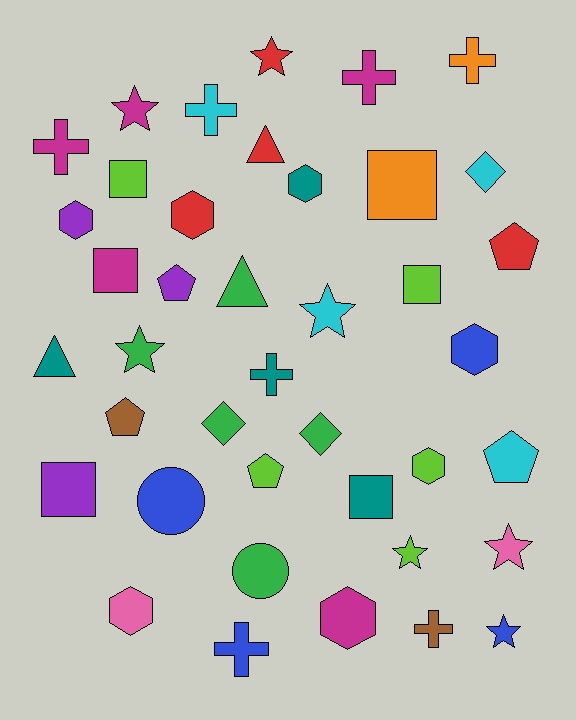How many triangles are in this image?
There are 3 triangles.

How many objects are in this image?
There are 40 objects.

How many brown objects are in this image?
There are 2 brown objects.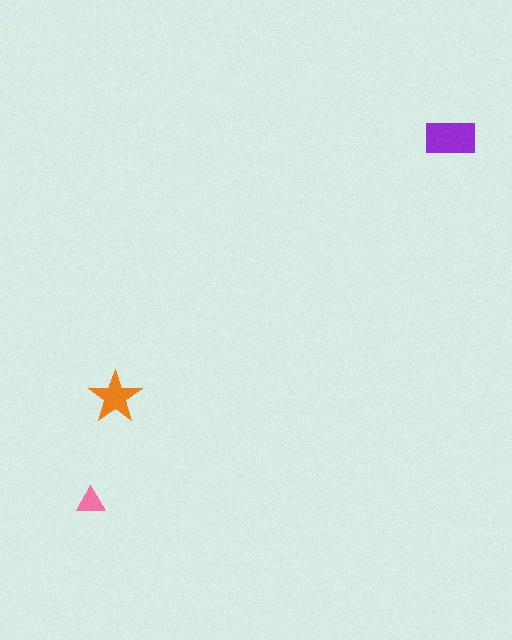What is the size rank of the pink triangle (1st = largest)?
3rd.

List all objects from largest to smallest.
The purple rectangle, the orange star, the pink triangle.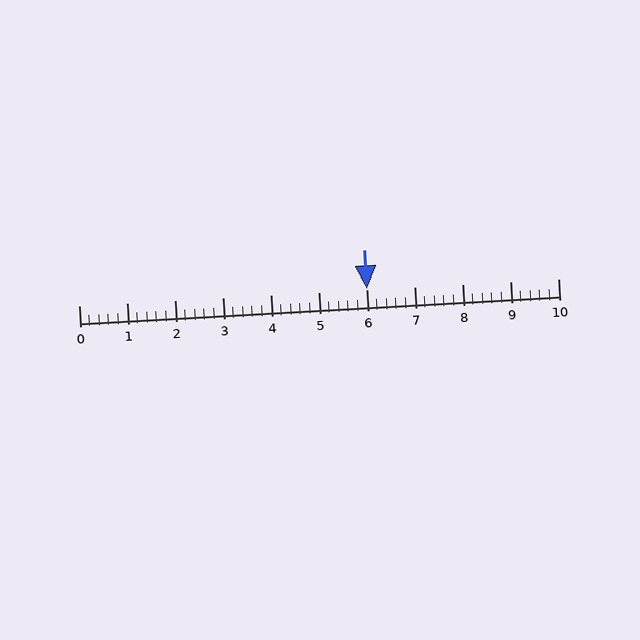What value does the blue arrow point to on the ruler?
The blue arrow points to approximately 6.0.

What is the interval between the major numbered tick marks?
The major tick marks are spaced 1 units apart.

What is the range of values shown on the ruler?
The ruler shows values from 0 to 10.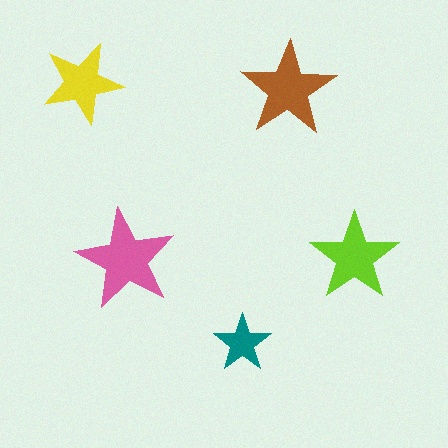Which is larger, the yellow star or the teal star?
The yellow one.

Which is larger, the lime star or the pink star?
The pink one.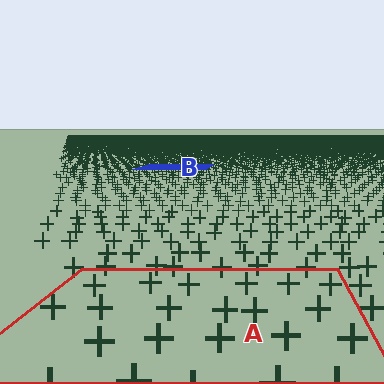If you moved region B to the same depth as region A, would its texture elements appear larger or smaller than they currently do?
They would appear larger. At a closer depth, the same texture elements are projected at a bigger on-screen size.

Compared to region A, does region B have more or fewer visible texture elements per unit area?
Region B has more texture elements per unit area — they are packed more densely because it is farther away.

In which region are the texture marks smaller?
The texture marks are smaller in region B, because it is farther away.